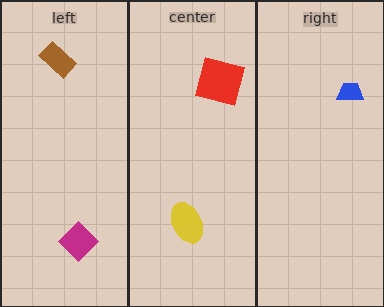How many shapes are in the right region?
1.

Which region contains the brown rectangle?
The left region.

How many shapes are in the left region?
2.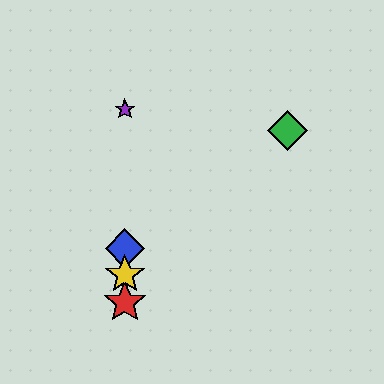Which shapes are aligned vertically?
The red star, the blue diamond, the yellow star, the purple star are aligned vertically.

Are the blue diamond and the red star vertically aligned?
Yes, both are at x≈125.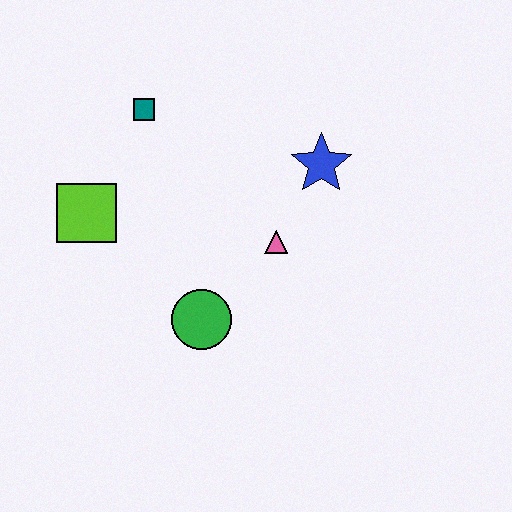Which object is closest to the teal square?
The lime square is closest to the teal square.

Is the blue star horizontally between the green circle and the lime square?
No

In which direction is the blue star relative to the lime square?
The blue star is to the right of the lime square.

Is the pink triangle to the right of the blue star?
No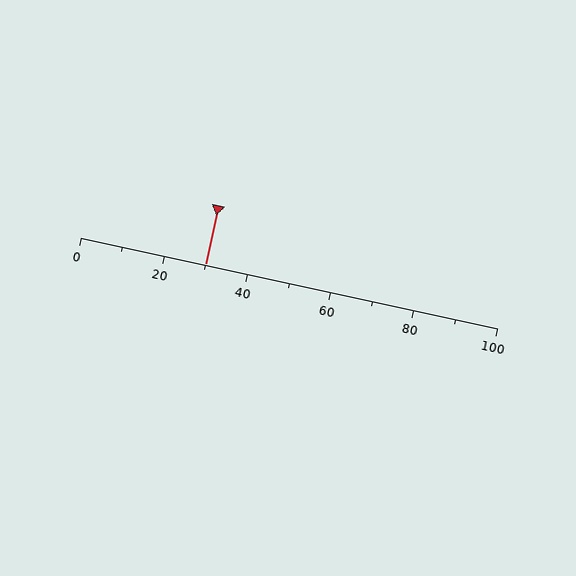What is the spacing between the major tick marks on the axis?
The major ticks are spaced 20 apart.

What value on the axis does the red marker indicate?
The marker indicates approximately 30.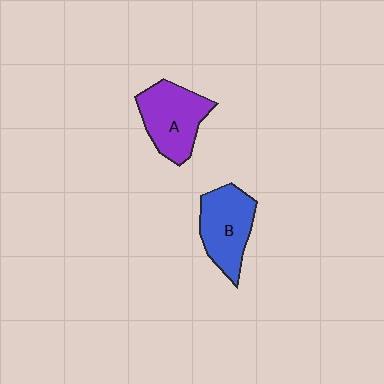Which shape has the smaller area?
Shape B (blue).